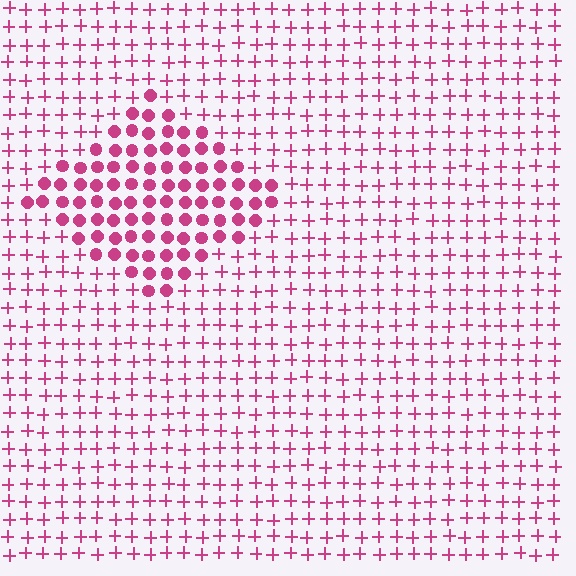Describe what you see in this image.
The image is filled with small magenta elements arranged in a uniform grid. A diamond-shaped region contains circles, while the surrounding area contains plus signs. The boundary is defined purely by the change in element shape.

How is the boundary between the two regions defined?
The boundary is defined by a change in element shape: circles inside vs. plus signs outside. All elements share the same color and spacing.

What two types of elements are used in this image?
The image uses circles inside the diamond region and plus signs outside it.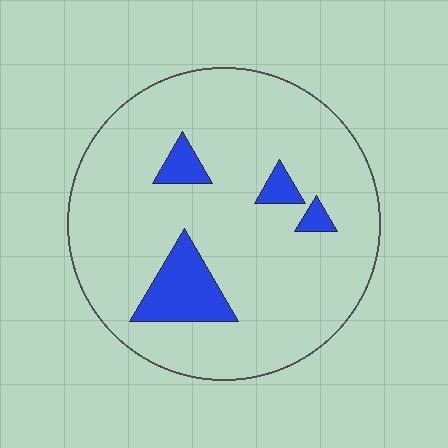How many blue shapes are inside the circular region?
4.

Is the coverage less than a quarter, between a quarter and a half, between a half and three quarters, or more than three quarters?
Less than a quarter.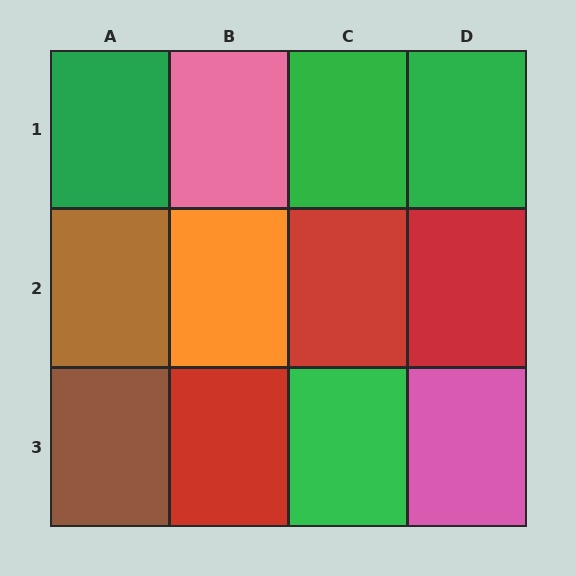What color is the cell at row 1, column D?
Green.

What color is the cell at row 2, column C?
Red.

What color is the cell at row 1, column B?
Pink.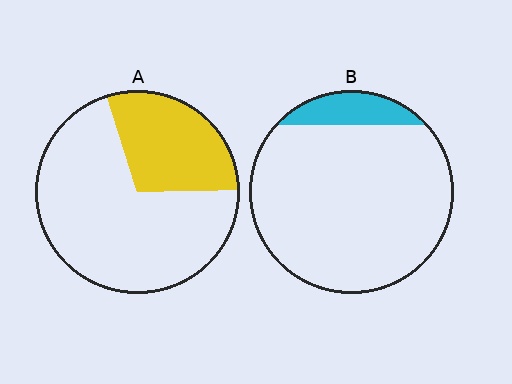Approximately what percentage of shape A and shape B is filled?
A is approximately 30% and B is approximately 10%.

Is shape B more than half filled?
No.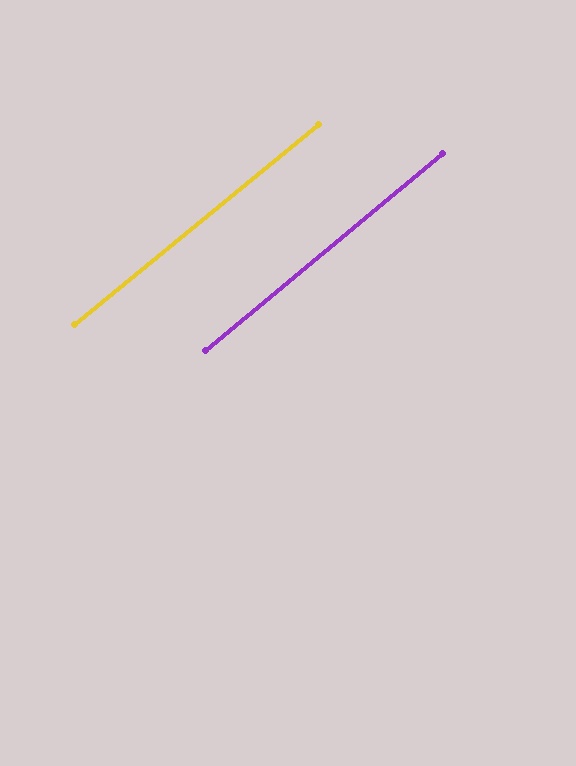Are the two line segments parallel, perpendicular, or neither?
Parallel — their directions differ by only 0.6°.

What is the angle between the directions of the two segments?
Approximately 1 degree.